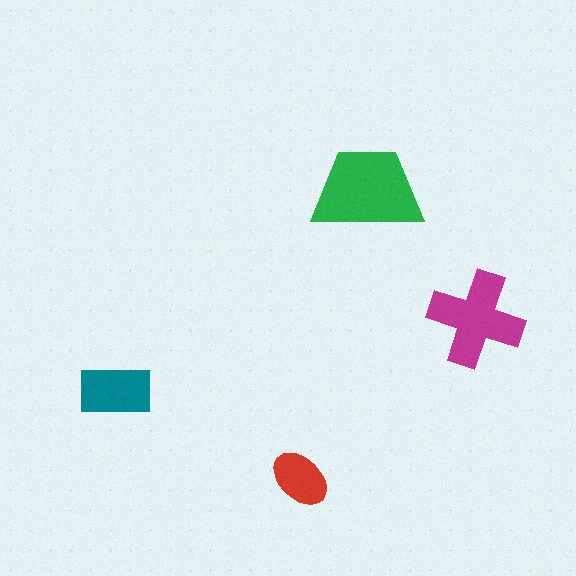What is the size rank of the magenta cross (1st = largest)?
2nd.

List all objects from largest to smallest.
The green trapezoid, the magenta cross, the teal rectangle, the red ellipse.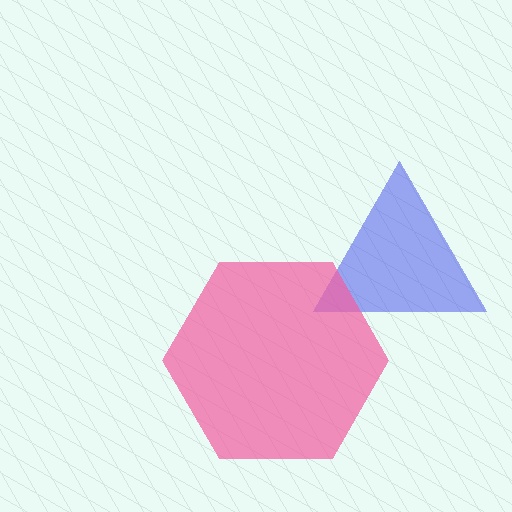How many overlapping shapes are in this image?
There are 2 overlapping shapes in the image.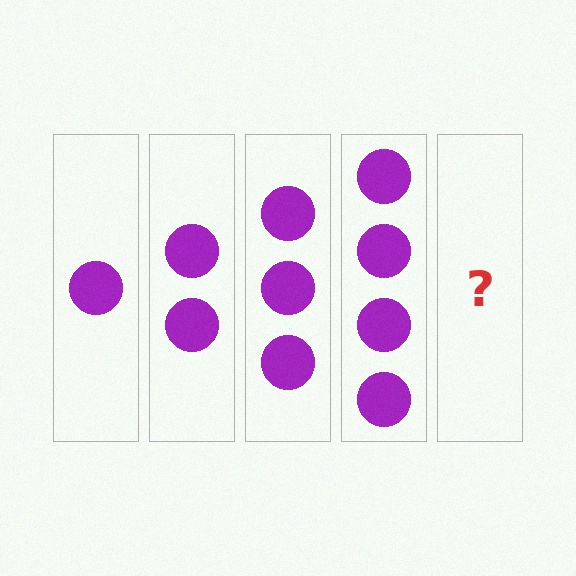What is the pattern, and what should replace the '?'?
The pattern is that each step adds one more circle. The '?' should be 5 circles.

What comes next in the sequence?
The next element should be 5 circles.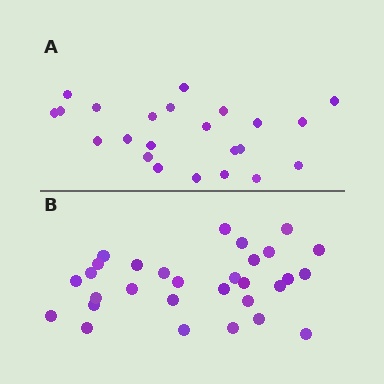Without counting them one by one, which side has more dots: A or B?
Region B (the bottom region) has more dots.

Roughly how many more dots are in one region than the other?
Region B has roughly 8 or so more dots than region A.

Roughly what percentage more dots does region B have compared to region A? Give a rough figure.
About 30% more.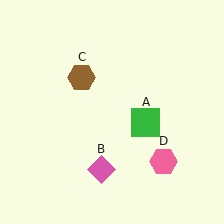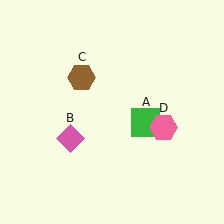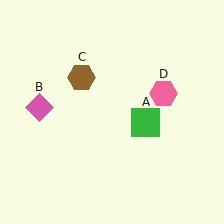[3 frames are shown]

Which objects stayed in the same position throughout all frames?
Green square (object A) and brown hexagon (object C) remained stationary.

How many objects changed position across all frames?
2 objects changed position: pink diamond (object B), pink hexagon (object D).